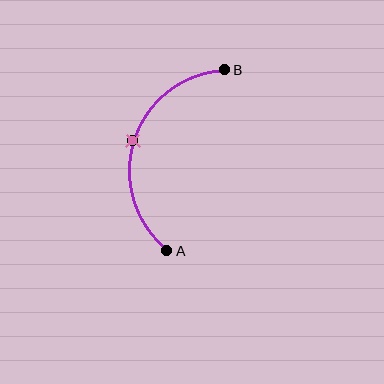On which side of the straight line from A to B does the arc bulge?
The arc bulges to the left of the straight line connecting A and B.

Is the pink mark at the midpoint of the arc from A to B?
Yes. The pink mark lies on the arc at equal arc-length from both A and B — it is the arc midpoint.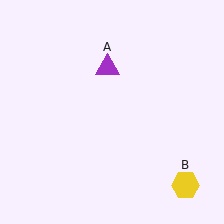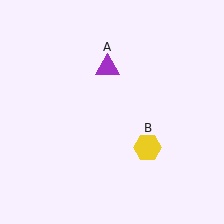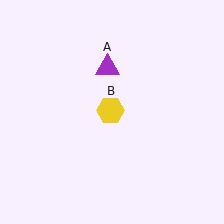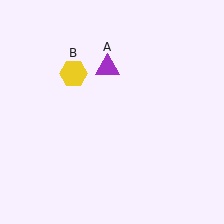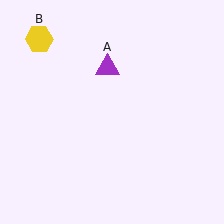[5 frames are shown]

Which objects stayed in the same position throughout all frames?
Purple triangle (object A) remained stationary.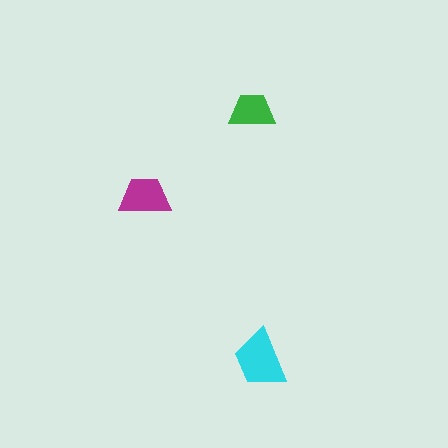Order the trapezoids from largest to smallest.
the cyan one, the magenta one, the green one.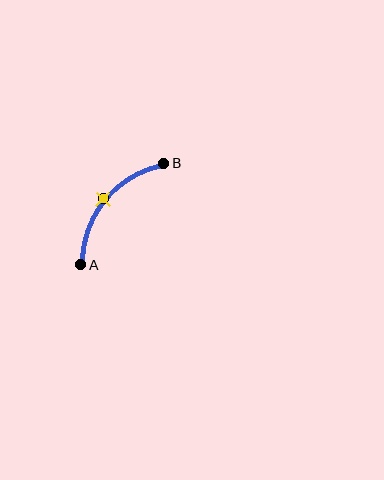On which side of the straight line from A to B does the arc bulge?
The arc bulges above and to the left of the straight line connecting A and B.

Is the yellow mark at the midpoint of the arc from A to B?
Yes. The yellow mark lies on the arc at equal arc-length from both A and B — it is the arc midpoint.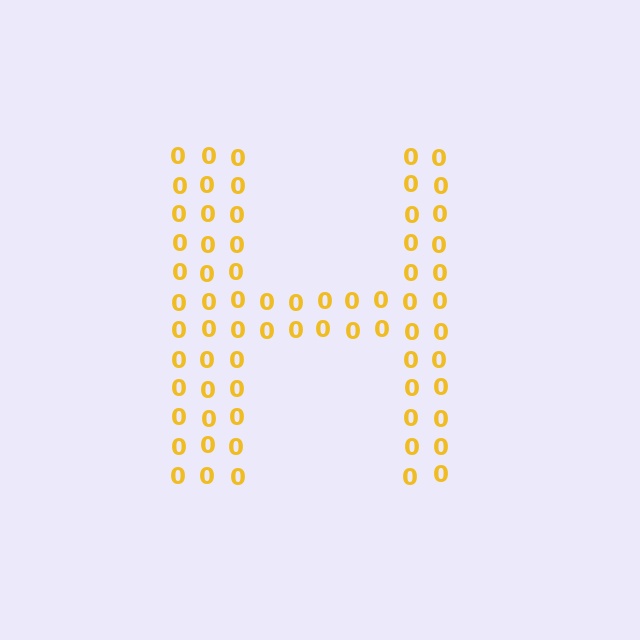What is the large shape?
The large shape is the letter H.